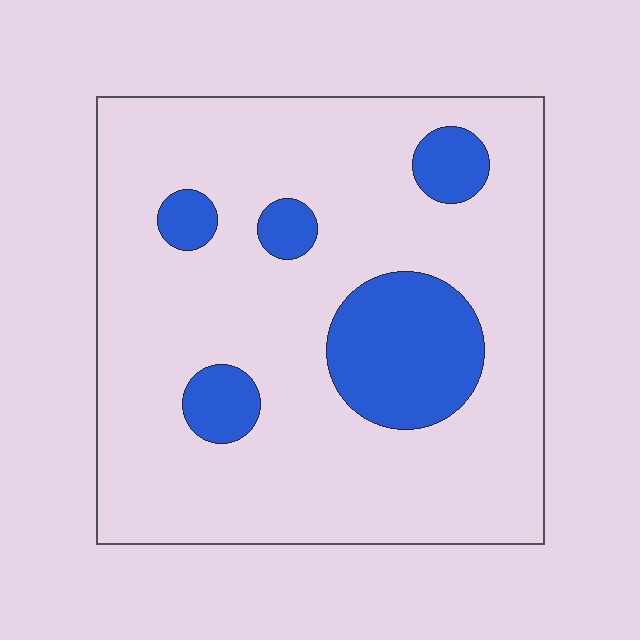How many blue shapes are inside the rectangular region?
5.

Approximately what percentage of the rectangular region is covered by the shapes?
Approximately 20%.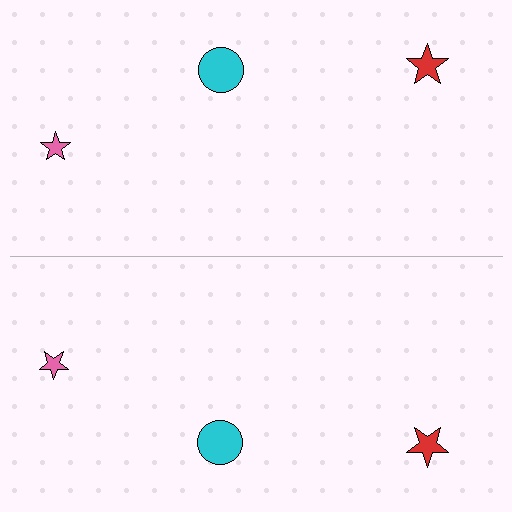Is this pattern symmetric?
Yes, this pattern has bilateral (reflection) symmetry.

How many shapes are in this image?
There are 6 shapes in this image.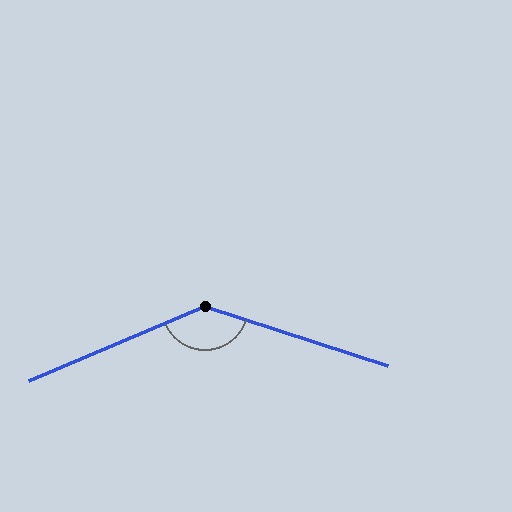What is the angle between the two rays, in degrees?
Approximately 139 degrees.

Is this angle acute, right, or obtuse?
It is obtuse.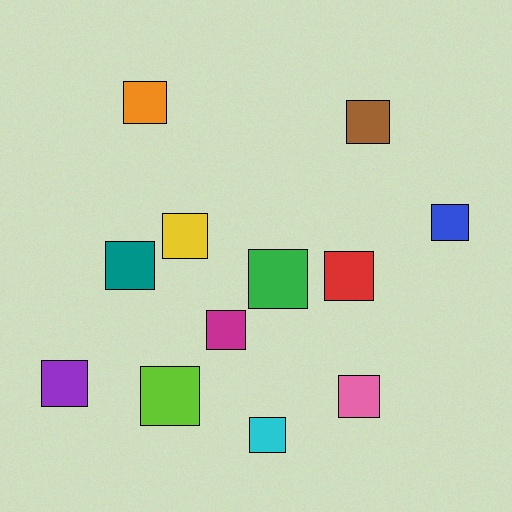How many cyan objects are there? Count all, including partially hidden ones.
There is 1 cyan object.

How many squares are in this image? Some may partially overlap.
There are 12 squares.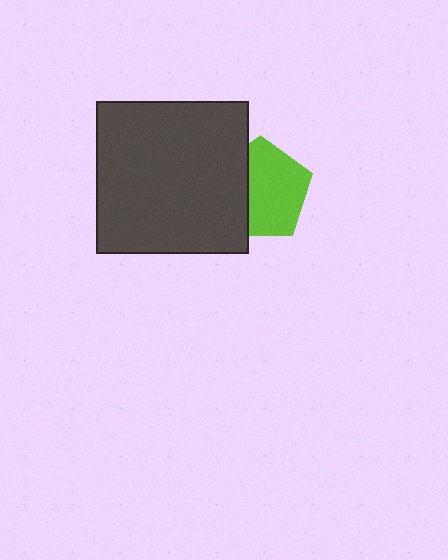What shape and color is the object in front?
The object in front is a dark gray square.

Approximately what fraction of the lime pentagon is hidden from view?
Roughly 36% of the lime pentagon is hidden behind the dark gray square.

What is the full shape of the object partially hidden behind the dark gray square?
The partially hidden object is a lime pentagon.